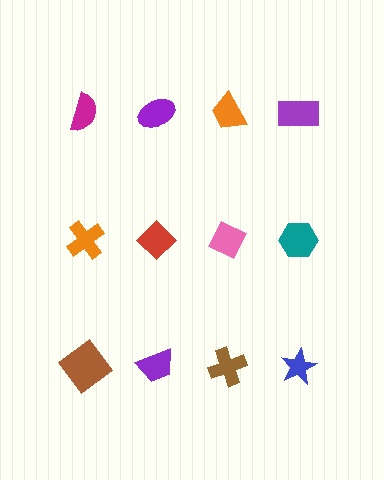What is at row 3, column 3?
A brown cross.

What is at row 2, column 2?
A red diamond.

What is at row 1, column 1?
A magenta semicircle.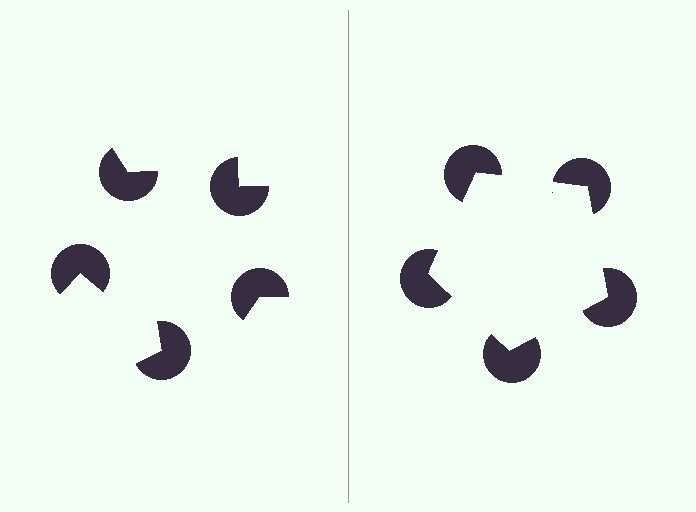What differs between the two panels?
The pac-man discs are positioned identically on both sides; only the wedge orientations differ. On the right they align to a pentagon; on the left they are misaligned.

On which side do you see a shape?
An illusory pentagon appears on the right side. On the left side the wedge cuts are rotated, so no coherent shape forms.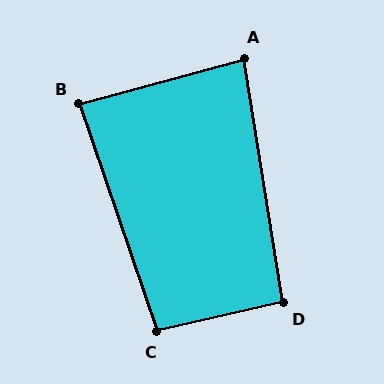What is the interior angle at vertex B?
Approximately 86 degrees (approximately right).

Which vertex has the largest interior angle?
C, at approximately 96 degrees.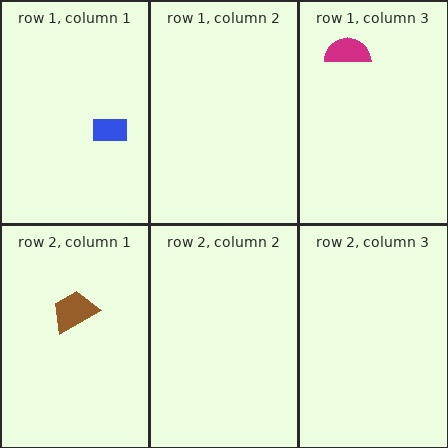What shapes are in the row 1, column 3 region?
The magenta semicircle.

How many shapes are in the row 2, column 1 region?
1.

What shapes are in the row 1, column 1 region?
The blue rectangle.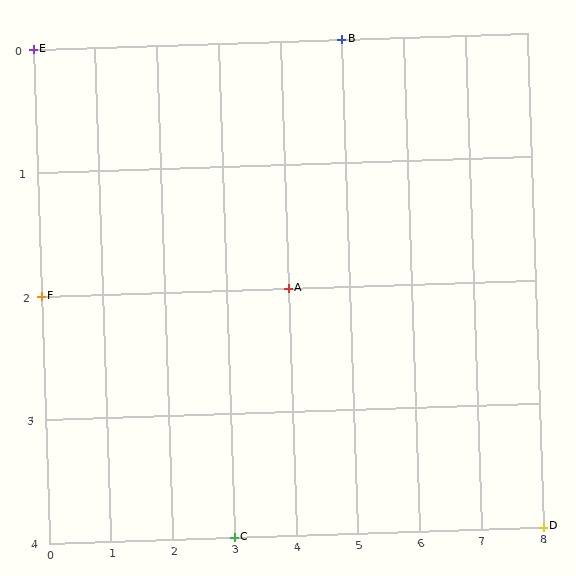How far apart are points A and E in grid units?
Points A and E are 4 columns and 2 rows apart (about 4.5 grid units diagonally).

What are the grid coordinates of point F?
Point F is at grid coordinates (0, 2).